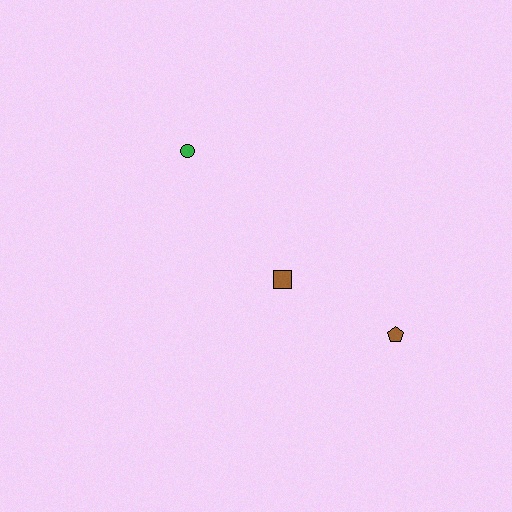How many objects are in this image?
There are 3 objects.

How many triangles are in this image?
There are no triangles.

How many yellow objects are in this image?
There are no yellow objects.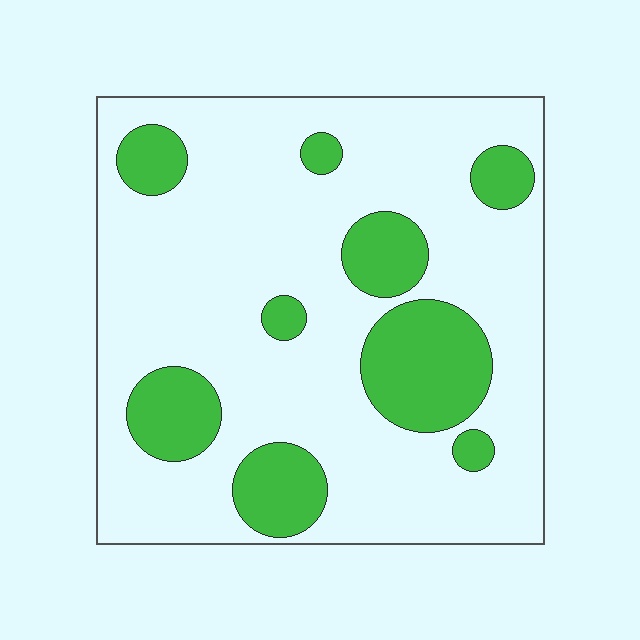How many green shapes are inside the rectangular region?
9.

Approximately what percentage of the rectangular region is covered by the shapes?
Approximately 25%.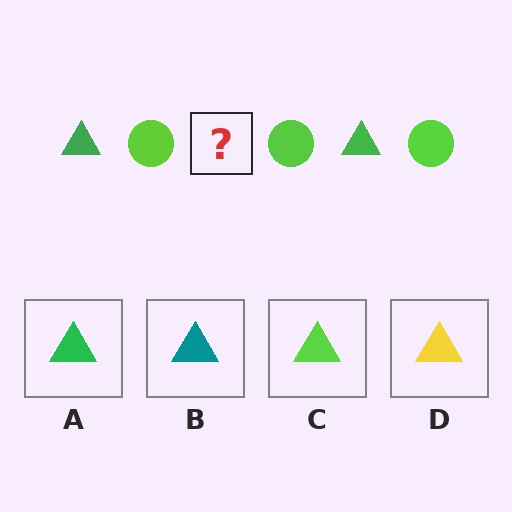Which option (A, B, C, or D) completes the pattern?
A.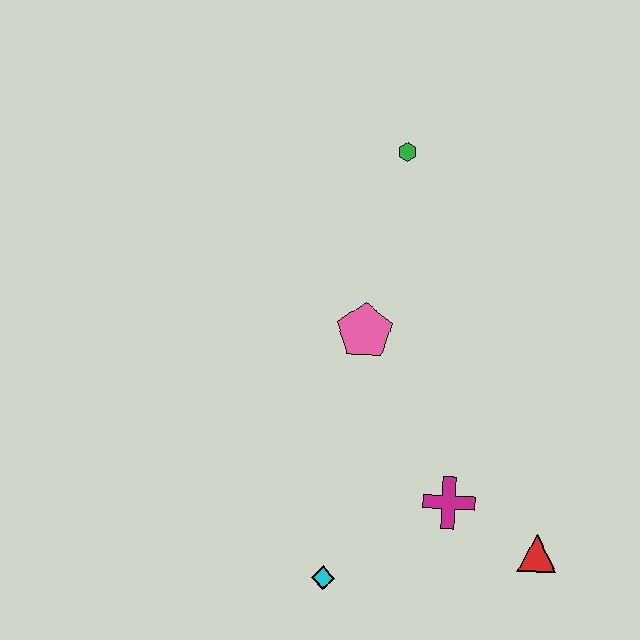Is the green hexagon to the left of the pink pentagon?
No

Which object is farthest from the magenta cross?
The green hexagon is farthest from the magenta cross.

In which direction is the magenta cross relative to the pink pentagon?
The magenta cross is below the pink pentagon.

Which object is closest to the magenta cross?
The red triangle is closest to the magenta cross.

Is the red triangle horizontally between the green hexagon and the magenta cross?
No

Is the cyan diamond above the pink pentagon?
No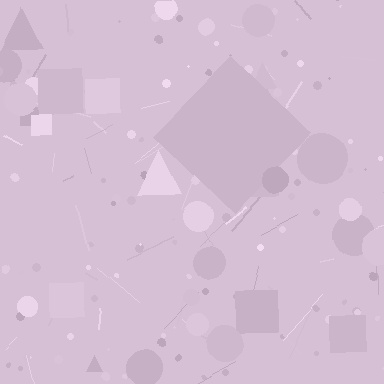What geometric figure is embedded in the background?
A diamond is embedded in the background.